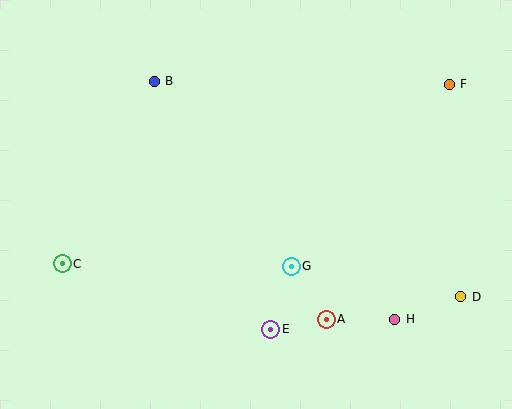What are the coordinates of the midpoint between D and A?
The midpoint between D and A is at (394, 308).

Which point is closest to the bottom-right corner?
Point D is closest to the bottom-right corner.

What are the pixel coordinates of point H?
Point H is at (395, 319).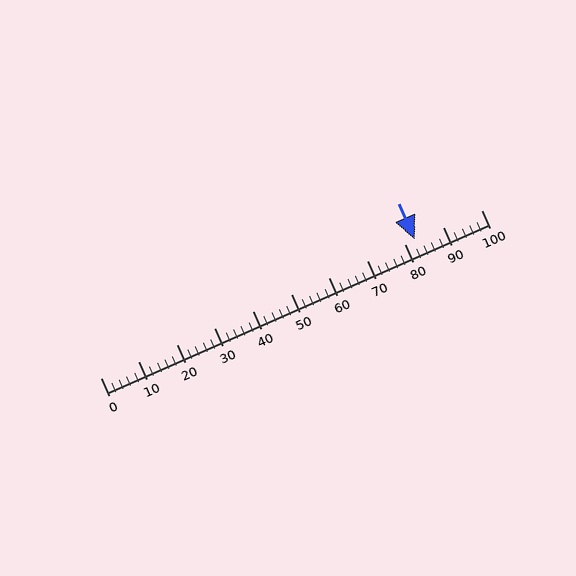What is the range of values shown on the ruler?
The ruler shows values from 0 to 100.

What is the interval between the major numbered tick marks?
The major tick marks are spaced 10 units apart.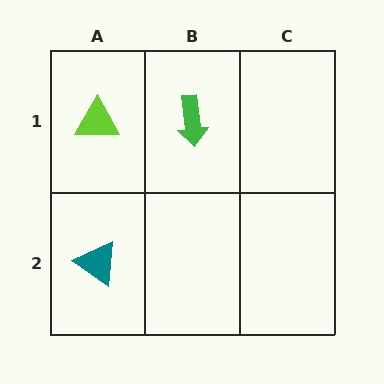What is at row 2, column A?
A teal triangle.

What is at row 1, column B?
A green arrow.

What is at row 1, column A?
A lime triangle.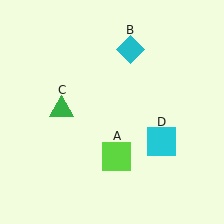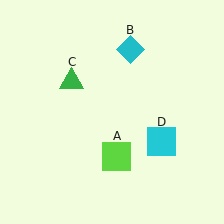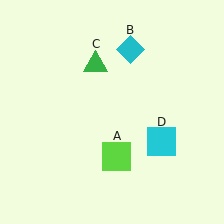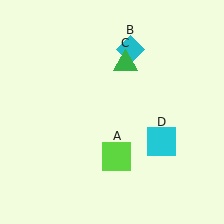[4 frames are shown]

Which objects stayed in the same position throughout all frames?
Lime square (object A) and cyan diamond (object B) and cyan square (object D) remained stationary.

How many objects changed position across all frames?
1 object changed position: green triangle (object C).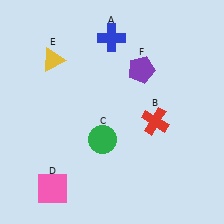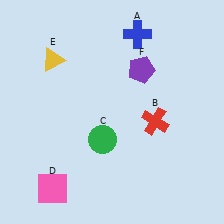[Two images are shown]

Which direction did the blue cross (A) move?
The blue cross (A) moved right.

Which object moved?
The blue cross (A) moved right.